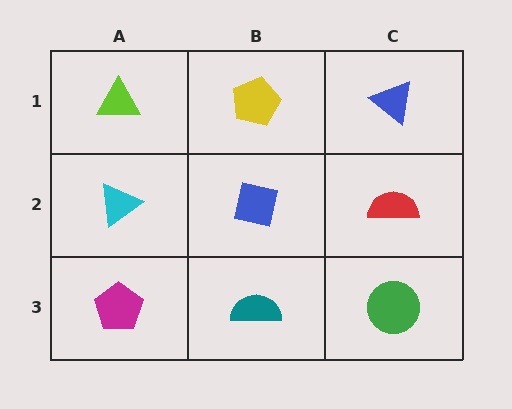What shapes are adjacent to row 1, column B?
A blue square (row 2, column B), a lime triangle (row 1, column A), a blue triangle (row 1, column C).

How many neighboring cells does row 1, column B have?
3.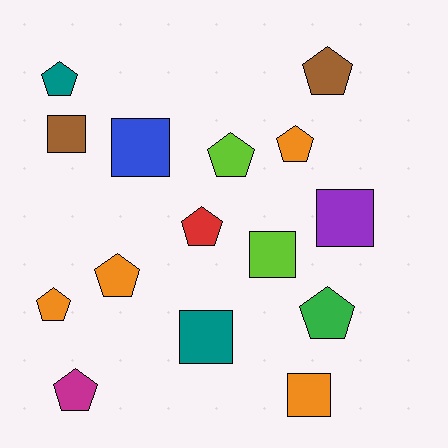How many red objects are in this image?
There is 1 red object.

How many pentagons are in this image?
There are 9 pentagons.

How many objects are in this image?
There are 15 objects.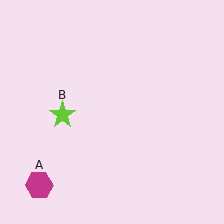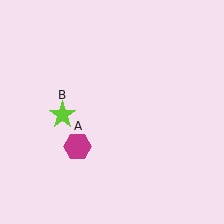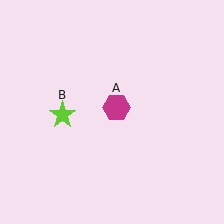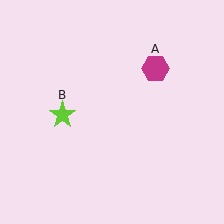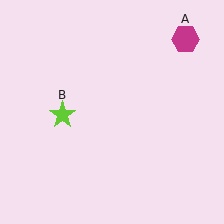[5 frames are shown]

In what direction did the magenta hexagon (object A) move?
The magenta hexagon (object A) moved up and to the right.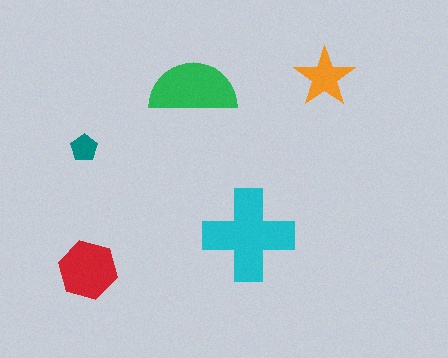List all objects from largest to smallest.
The cyan cross, the green semicircle, the red hexagon, the orange star, the teal pentagon.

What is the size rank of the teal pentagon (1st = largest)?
5th.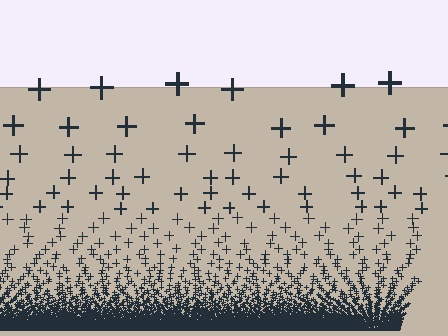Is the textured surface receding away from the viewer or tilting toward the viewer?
The surface appears to tilt toward the viewer. Texture elements get larger and sparser toward the top.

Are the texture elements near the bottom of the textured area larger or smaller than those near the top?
Smaller. The gradient is inverted — elements near the bottom are smaller and denser.